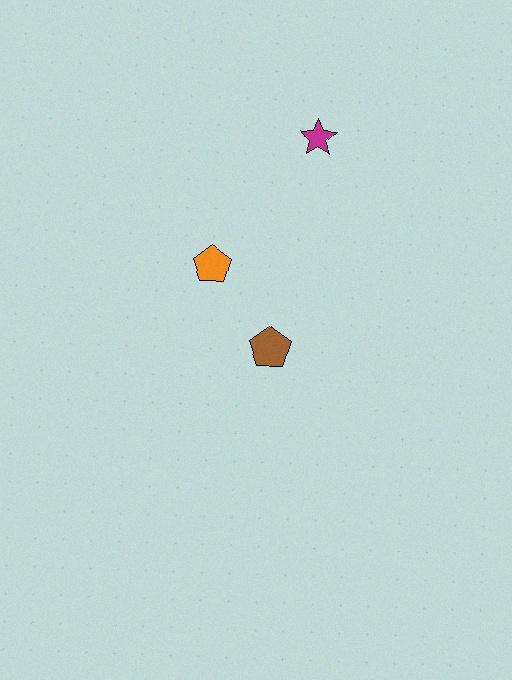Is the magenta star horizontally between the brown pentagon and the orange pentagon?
No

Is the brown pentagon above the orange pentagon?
No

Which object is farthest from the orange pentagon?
The magenta star is farthest from the orange pentagon.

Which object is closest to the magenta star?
The orange pentagon is closest to the magenta star.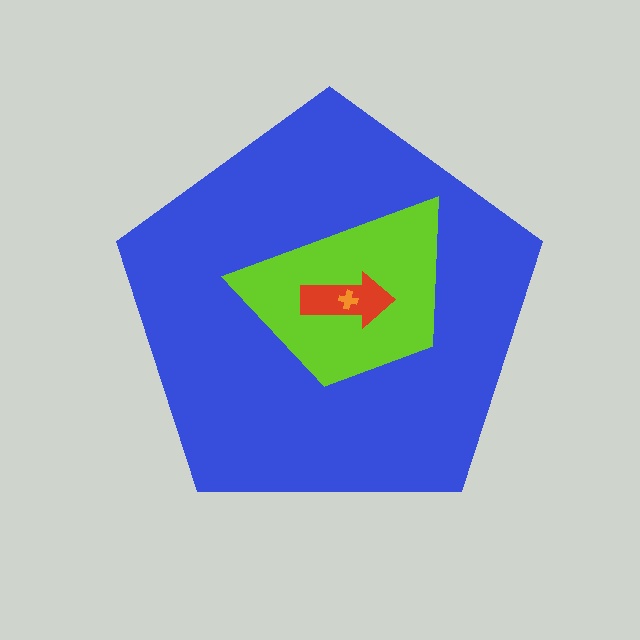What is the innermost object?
The orange cross.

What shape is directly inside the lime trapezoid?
The red arrow.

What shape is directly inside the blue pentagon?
The lime trapezoid.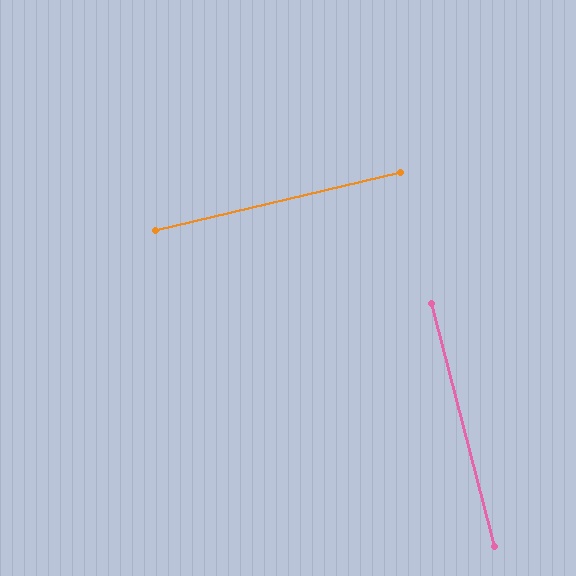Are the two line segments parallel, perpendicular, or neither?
Perpendicular — they meet at approximately 89°.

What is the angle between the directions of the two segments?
Approximately 89 degrees.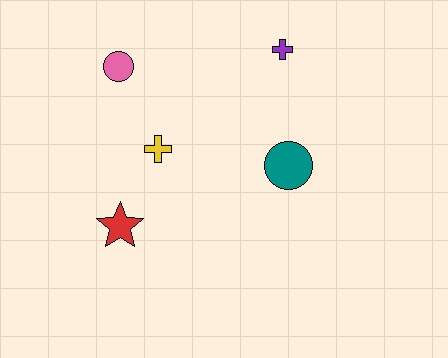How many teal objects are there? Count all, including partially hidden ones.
There is 1 teal object.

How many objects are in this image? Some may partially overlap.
There are 5 objects.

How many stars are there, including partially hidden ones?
There is 1 star.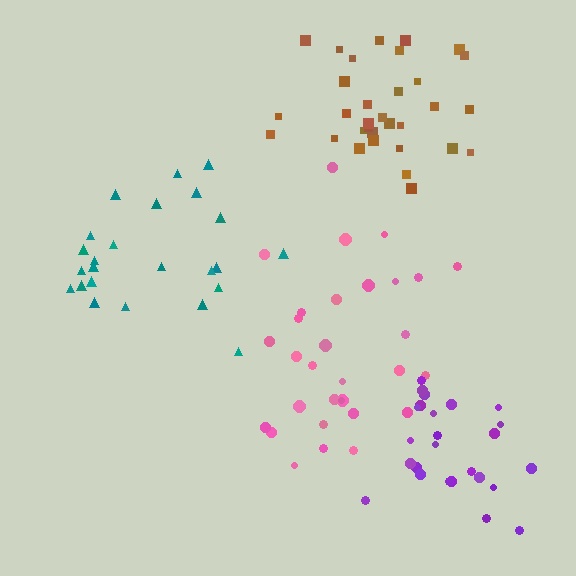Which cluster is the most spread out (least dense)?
Teal.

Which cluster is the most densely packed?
Purple.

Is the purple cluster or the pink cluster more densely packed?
Purple.